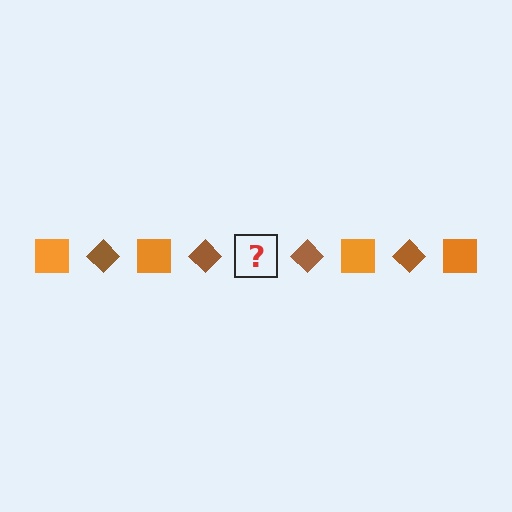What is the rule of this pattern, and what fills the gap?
The rule is that the pattern alternates between orange square and brown diamond. The gap should be filled with an orange square.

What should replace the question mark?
The question mark should be replaced with an orange square.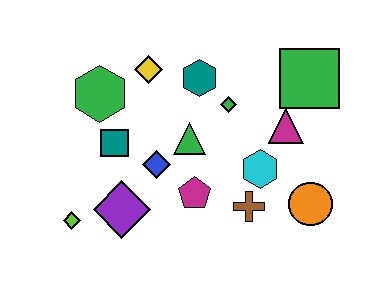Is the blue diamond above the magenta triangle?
No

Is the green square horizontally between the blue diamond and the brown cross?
No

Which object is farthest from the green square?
The lime diamond is farthest from the green square.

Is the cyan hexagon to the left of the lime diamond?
No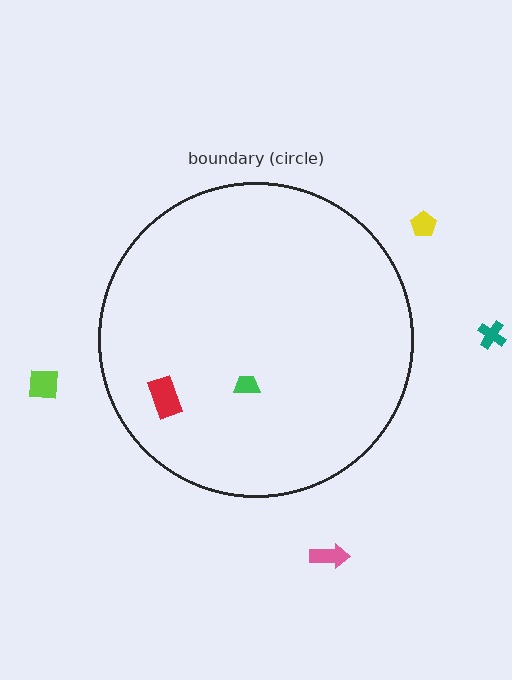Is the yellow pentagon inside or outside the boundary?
Outside.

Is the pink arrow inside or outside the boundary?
Outside.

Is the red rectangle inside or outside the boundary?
Inside.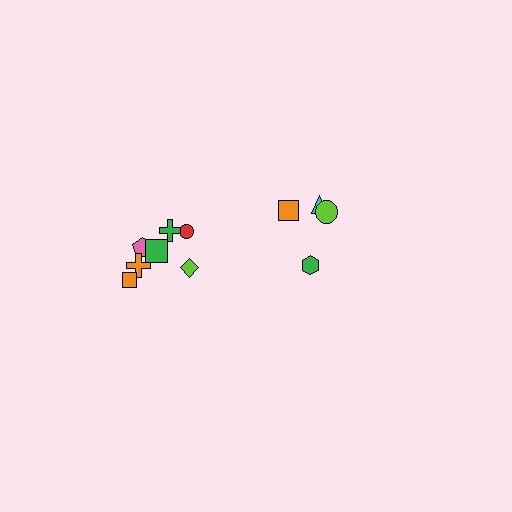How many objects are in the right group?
There are 4 objects.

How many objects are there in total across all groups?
There are 11 objects.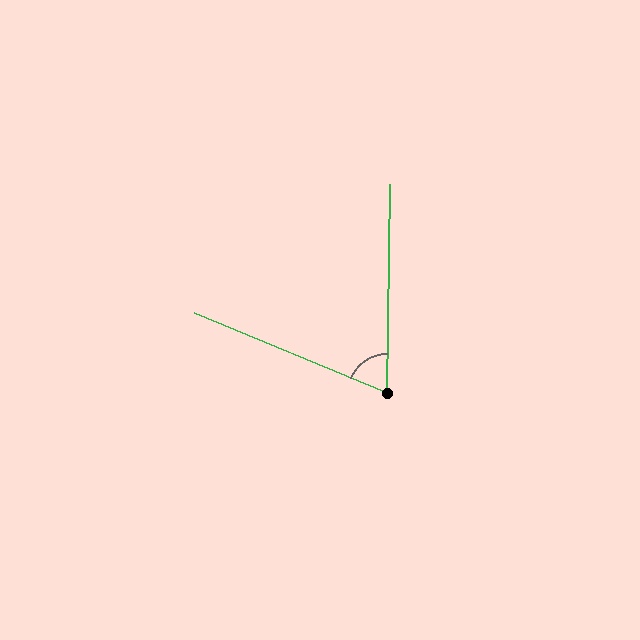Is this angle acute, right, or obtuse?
It is acute.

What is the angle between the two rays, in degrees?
Approximately 68 degrees.